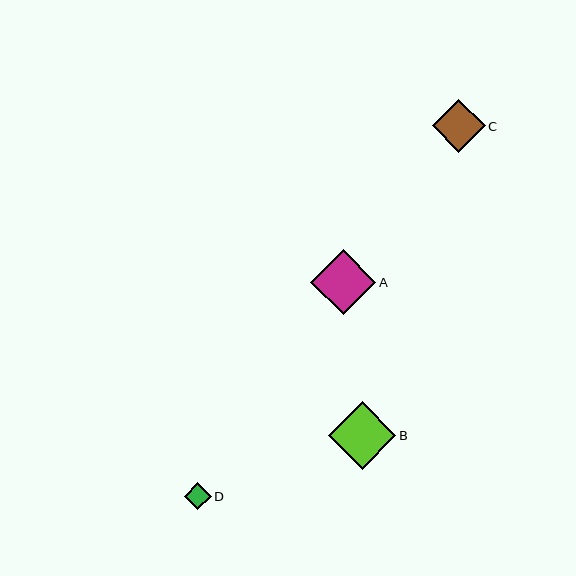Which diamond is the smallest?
Diamond D is the smallest with a size of approximately 27 pixels.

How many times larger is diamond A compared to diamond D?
Diamond A is approximately 2.4 times the size of diamond D.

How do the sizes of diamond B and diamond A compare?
Diamond B and diamond A are approximately the same size.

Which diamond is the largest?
Diamond B is the largest with a size of approximately 67 pixels.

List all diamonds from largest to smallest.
From largest to smallest: B, A, C, D.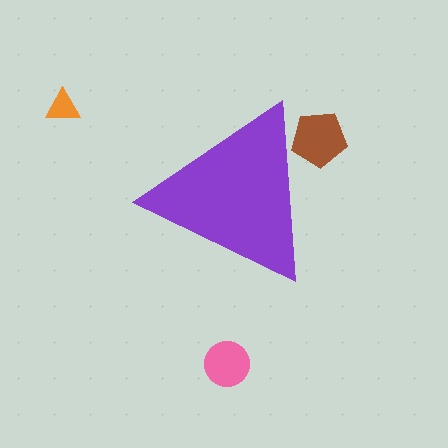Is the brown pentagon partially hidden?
Yes, the brown pentagon is partially hidden behind the purple triangle.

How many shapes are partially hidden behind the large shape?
1 shape is partially hidden.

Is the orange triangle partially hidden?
No, the orange triangle is fully visible.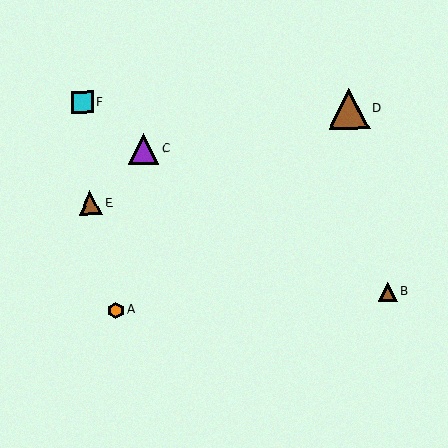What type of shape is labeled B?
Shape B is a brown triangle.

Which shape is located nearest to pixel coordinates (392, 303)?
The brown triangle (labeled B) at (388, 292) is nearest to that location.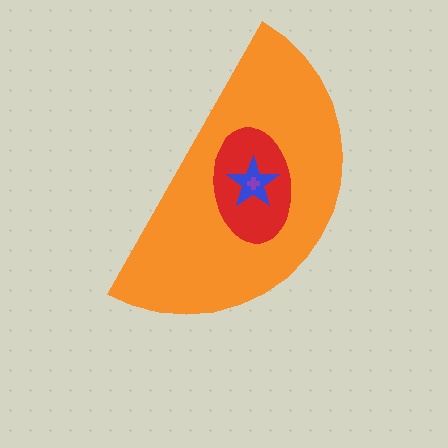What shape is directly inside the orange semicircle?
The red ellipse.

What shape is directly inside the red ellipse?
The blue star.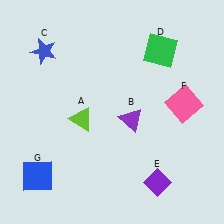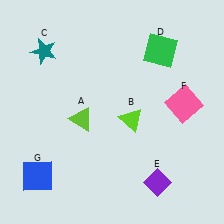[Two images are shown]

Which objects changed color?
B changed from purple to lime. C changed from blue to teal.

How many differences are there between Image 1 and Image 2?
There are 2 differences between the two images.